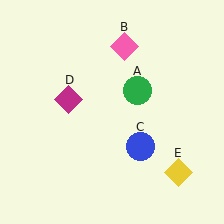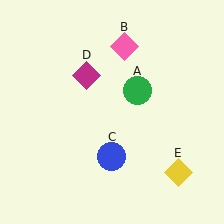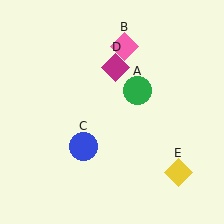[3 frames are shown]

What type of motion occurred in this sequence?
The blue circle (object C), magenta diamond (object D) rotated clockwise around the center of the scene.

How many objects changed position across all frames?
2 objects changed position: blue circle (object C), magenta diamond (object D).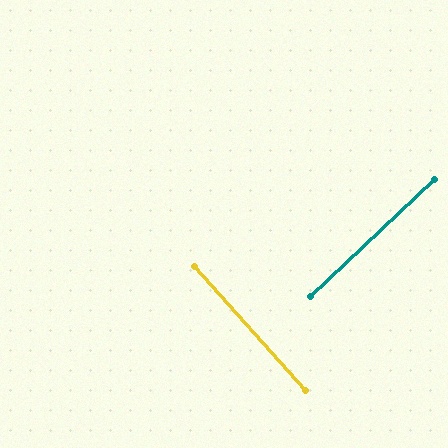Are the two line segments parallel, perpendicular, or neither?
Perpendicular — they meet at approximately 88°.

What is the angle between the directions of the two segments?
Approximately 88 degrees.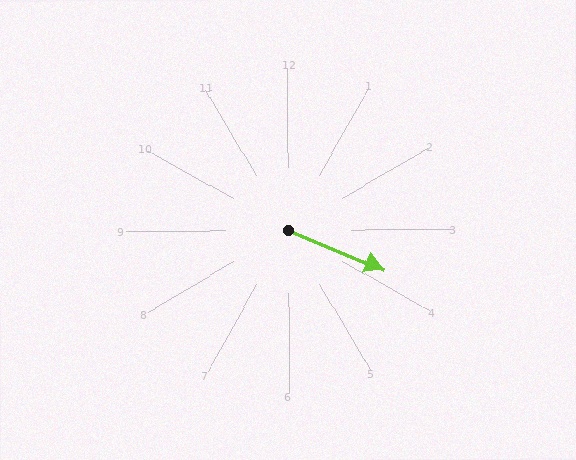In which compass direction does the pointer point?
Southeast.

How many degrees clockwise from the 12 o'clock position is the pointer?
Approximately 113 degrees.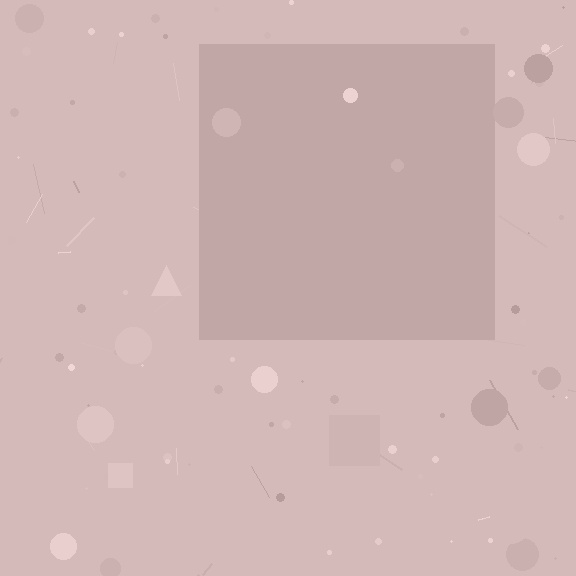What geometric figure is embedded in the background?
A square is embedded in the background.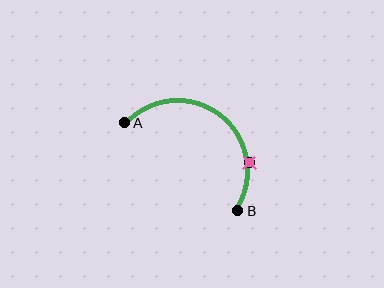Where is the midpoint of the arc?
The arc midpoint is the point on the curve farthest from the straight line joining A and B. It sits above and to the right of that line.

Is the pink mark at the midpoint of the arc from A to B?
No. The pink mark lies on the arc but is closer to endpoint B. The arc midpoint would be at the point on the curve equidistant along the arc from both A and B.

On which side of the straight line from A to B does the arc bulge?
The arc bulges above and to the right of the straight line connecting A and B.